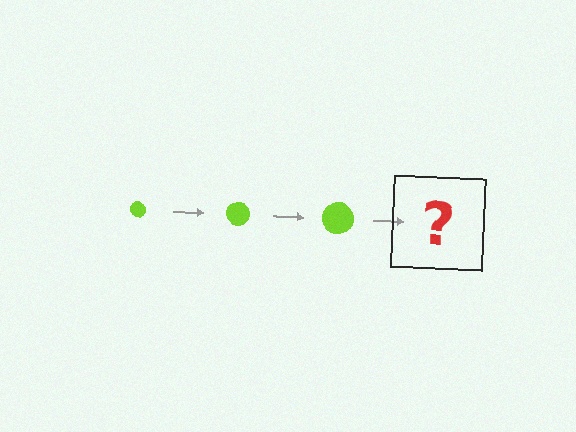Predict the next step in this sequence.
The next step is a lime circle, larger than the previous one.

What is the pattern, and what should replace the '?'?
The pattern is that the circle gets progressively larger each step. The '?' should be a lime circle, larger than the previous one.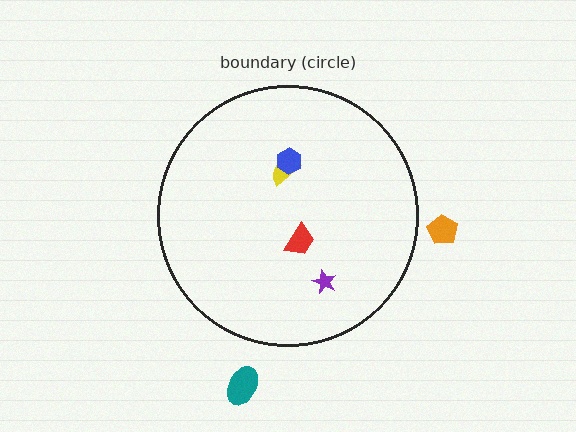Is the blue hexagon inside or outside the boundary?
Inside.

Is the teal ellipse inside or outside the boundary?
Outside.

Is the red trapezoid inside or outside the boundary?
Inside.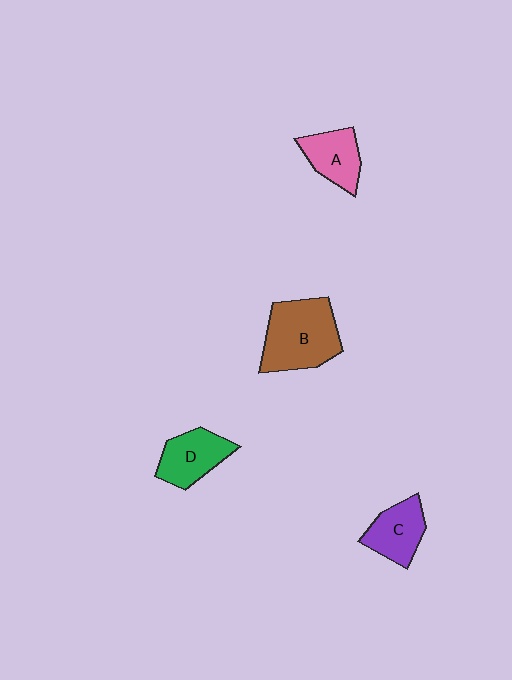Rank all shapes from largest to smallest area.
From largest to smallest: B (brown), D (green), C (purple), A (pink).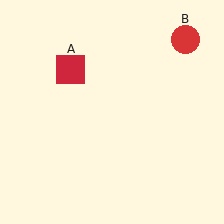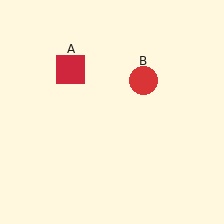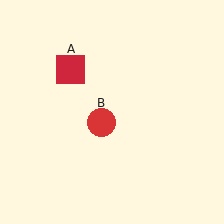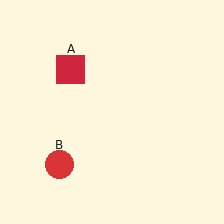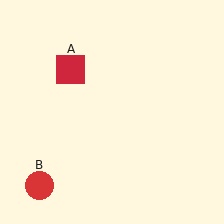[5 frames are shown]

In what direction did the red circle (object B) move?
The red circle (object B) moved down and to the left.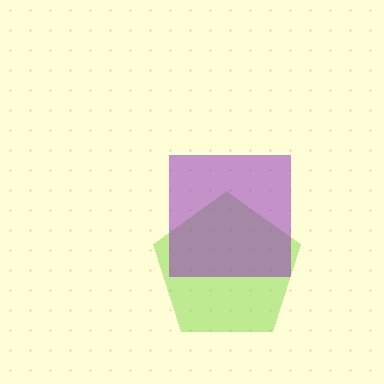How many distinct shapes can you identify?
There are 2 distinct shapes: a lime pentagon, a purple square.